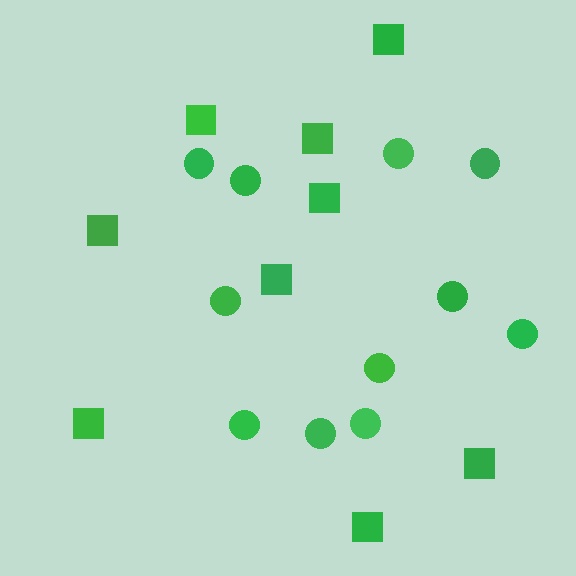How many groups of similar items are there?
There are 2 groups: one group of circles (11) and one group of squares (9).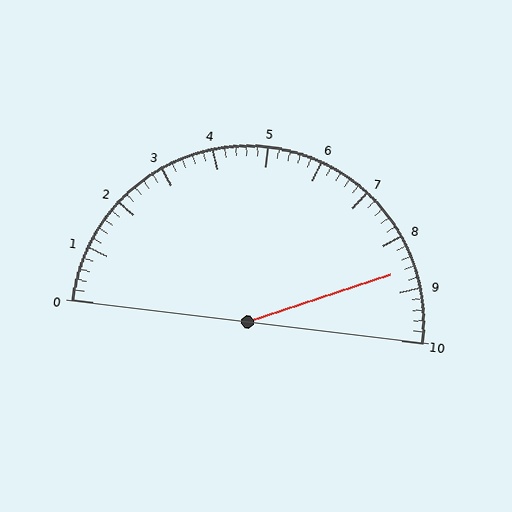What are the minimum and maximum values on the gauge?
The gauge ranges from 0 to 10.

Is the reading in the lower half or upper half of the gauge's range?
The reading is in the upper half of the range (0 to 10).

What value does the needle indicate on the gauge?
The needle indicates approximately 8.6.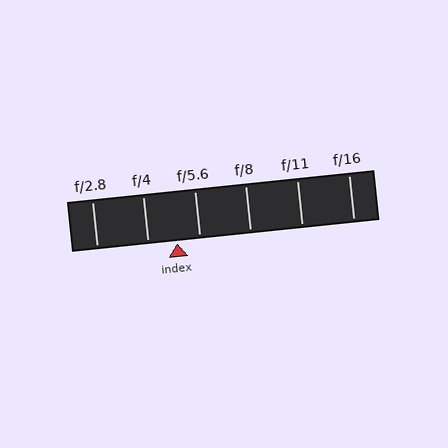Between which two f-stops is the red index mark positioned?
The index mark is between f/4 and f/5.6.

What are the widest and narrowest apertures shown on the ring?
The widest aperture shown is f/2.8 and the narrowest is f/16.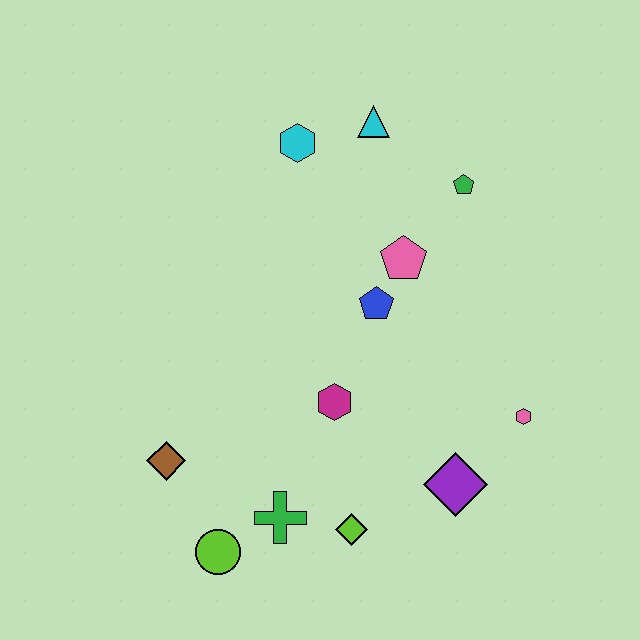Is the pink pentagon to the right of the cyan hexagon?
Yes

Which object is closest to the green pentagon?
The pink pentagon is closest to the green pentagon.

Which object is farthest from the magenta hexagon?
The cyan triangle is farthest from the magenta hexagon.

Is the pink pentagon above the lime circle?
Yes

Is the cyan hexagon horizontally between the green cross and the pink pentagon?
Yes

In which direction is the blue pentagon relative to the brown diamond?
The blue pentagon is to the right of the brown diamond.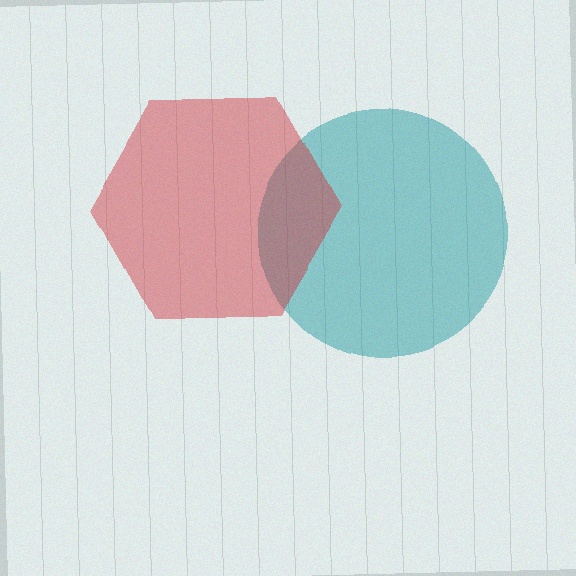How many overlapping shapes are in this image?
There are 2 overlapping shapes in the image.